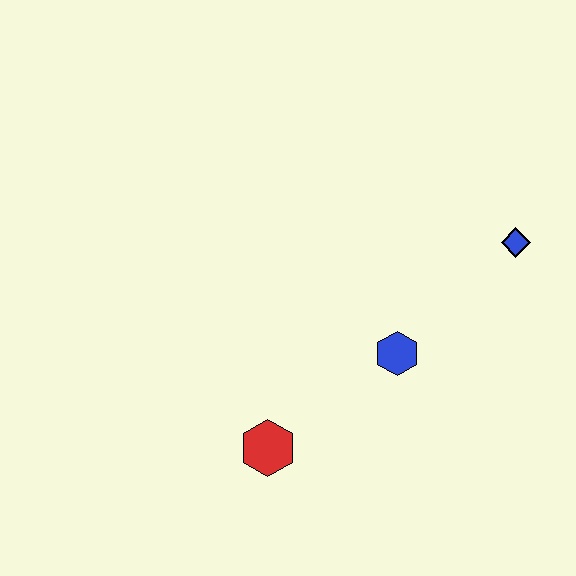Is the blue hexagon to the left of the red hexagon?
No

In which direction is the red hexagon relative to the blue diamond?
The red hexagon is to the left of the blue diamond.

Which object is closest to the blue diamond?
The blue hexagon is closest to the blue diamond.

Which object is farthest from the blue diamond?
The red hexagon is farthest from the blue diamond.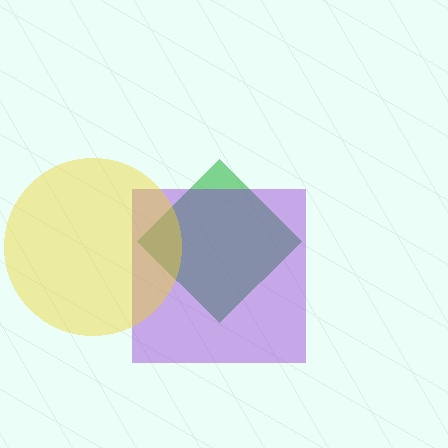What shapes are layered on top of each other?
The layered shapes are: a green diamond, a purple square, a yellow circle.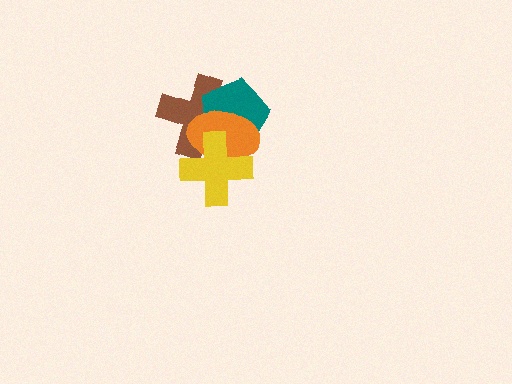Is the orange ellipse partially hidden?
Yes, it is partially covered by another shape.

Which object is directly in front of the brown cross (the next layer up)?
The teal pentagon is directly in front of the brown cross.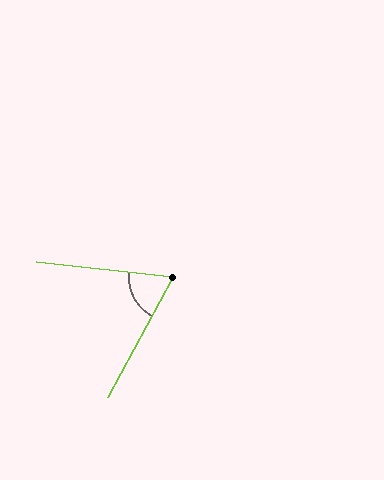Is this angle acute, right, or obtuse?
It is acute.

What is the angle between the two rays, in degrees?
Approximately 68 degrees.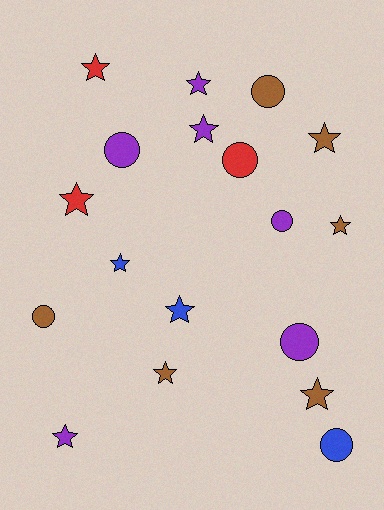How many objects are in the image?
There are 18 objects.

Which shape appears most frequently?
Star, with 11 objects.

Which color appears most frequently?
Brown, with 6 objects.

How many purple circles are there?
There are 3 purple circles.